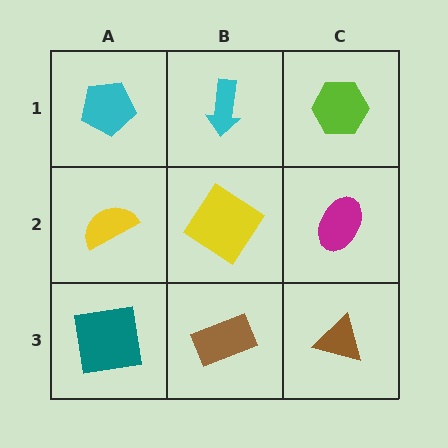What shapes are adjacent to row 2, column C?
A lime hexagon (row 1, column C), a brown triangle (row 3, column C), a yellow diamond (row 2, column B).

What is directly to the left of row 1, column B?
A cyan pentagon.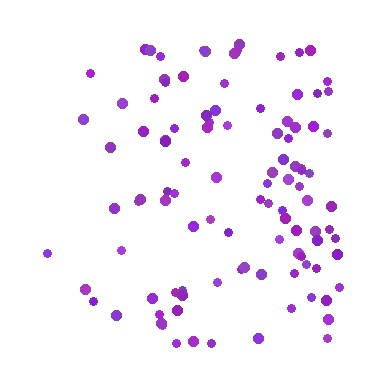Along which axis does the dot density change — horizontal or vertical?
Horizontal.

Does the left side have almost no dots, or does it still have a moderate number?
Still a moderate number, just noticeably fewer than the right.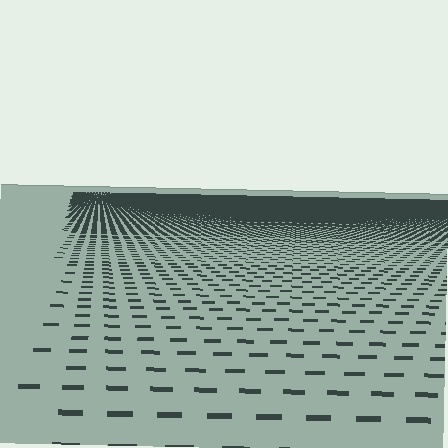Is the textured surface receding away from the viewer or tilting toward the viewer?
The surface is receding away from the viewer. Texture elements get smaller and denser toward the top.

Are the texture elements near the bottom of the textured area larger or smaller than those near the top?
Larger. Near the bottom, elements are closer to the viewer and appear at a bigger on-screen size.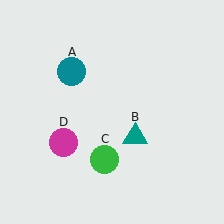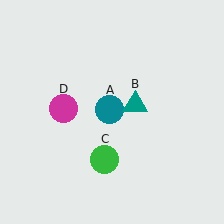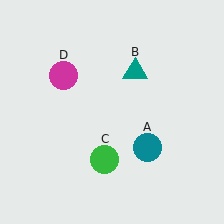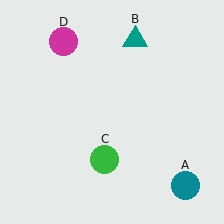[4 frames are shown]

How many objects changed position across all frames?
3 objects changed position: teal circle (object A), teal triangle (object B), magenta circle (object D).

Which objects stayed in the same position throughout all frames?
Green circle (object C) remained stationary.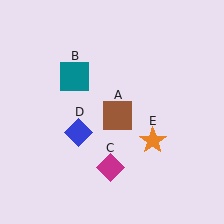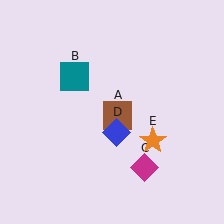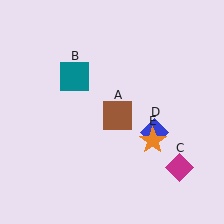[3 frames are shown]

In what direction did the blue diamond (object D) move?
The blue diamond (object D) moved right.